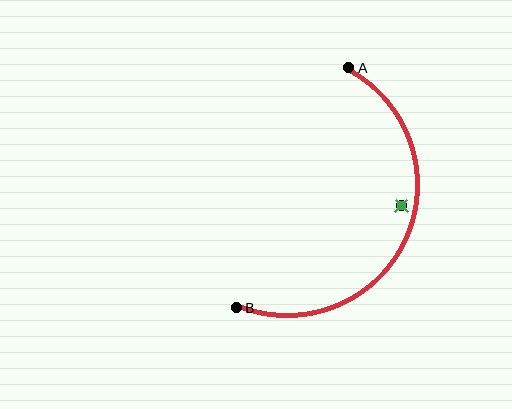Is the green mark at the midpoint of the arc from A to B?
No — the green mark does not lie on the arc at all. It sits slightly inside the curve.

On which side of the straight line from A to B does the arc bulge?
The arc bulges to the right of the straight line connecting A and B.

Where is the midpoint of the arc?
The arc midpoint is the point on the curve farthest from the straight line joining A and B. It sits to the right of that line.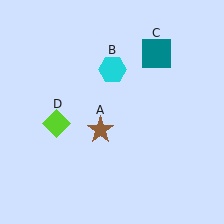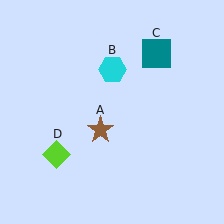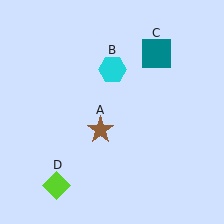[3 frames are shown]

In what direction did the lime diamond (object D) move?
The lime diamond (object D) moved down.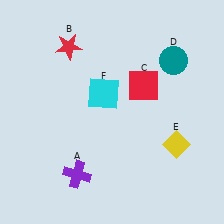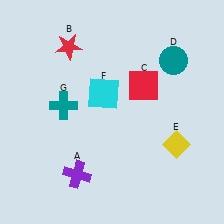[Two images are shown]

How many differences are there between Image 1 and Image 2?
There is 1 difference between the two images.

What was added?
A teal cross (G) was added in Image 2.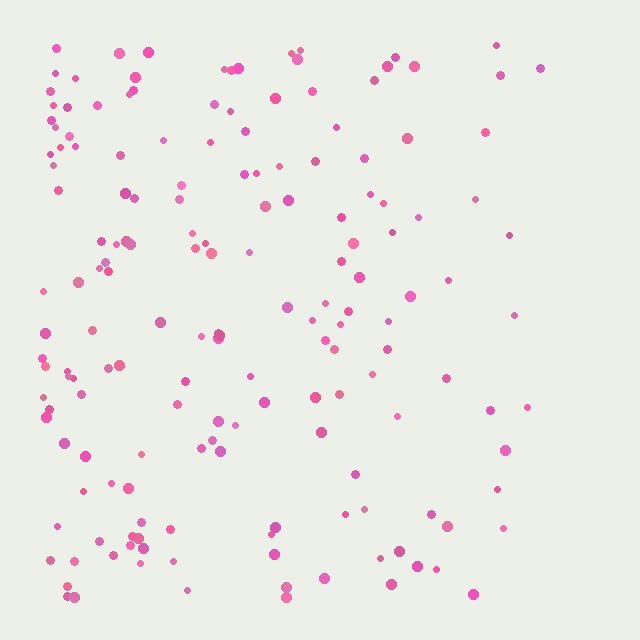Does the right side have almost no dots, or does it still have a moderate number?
Still a moderate number, just noticeably fewer than the left.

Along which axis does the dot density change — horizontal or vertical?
Horizontal.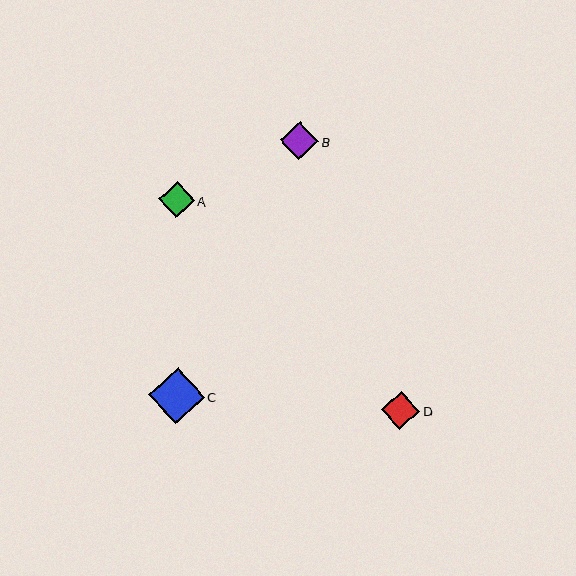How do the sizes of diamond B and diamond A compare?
Diamond B and diamond A are approximately the same size.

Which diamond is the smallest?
Diamond A is the smallest with a size of approximately 36 pixels.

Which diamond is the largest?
Diamond C is the largest with a size of approximately 56 pixels.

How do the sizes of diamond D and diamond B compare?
Diamond D and diamond B are approximately the same size.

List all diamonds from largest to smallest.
From largest to smallest: C, D, B, A.